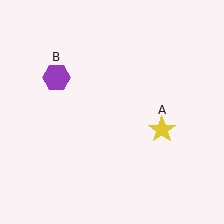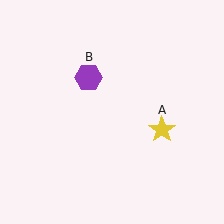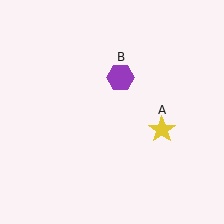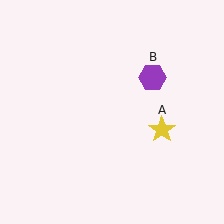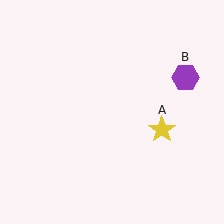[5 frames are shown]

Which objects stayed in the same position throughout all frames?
Yellow star (object A) remained stationary.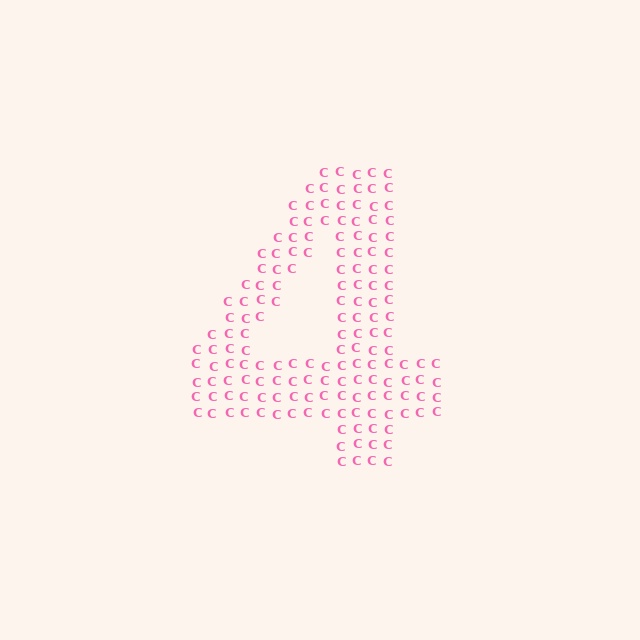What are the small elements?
The small elements are letter C's.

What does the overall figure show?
The overall figure shows the digit 4.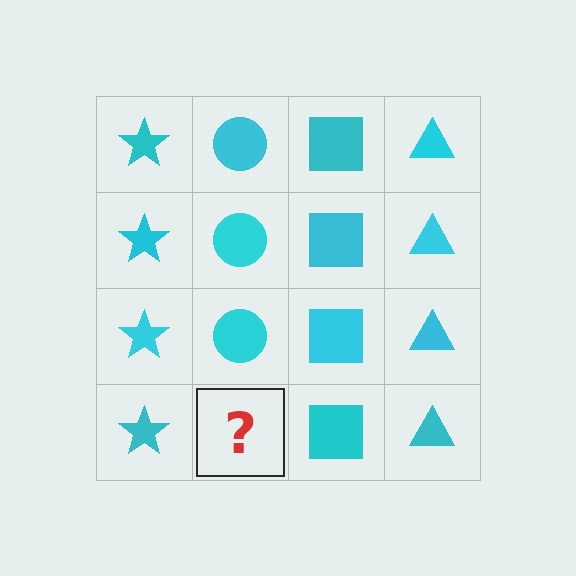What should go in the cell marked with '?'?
The missing cell should contain a cyan circle.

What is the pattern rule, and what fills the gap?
The rule is that each column has a consistent shape. The gap should be filled with a cyan circle.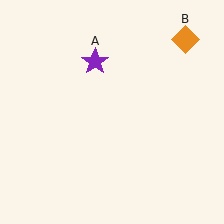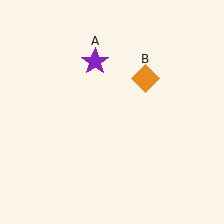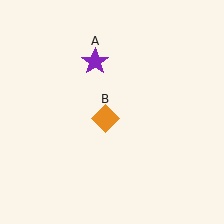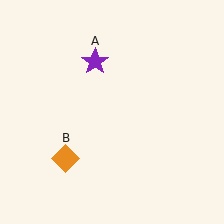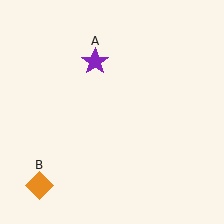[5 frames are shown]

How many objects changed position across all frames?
1 object changed position: orange diamond (object B).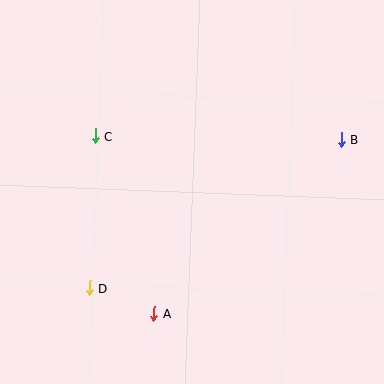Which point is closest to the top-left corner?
Point C is closest to the top-left corner.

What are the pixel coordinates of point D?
Point D is at (89, 288).